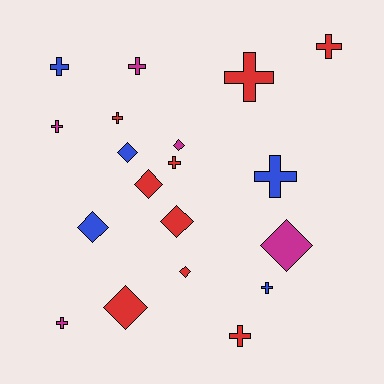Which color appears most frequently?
Red, with 9 objects.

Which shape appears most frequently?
Cross, with 11 objects.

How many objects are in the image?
There are 19 objects.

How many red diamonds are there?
There are 4 red diamonds.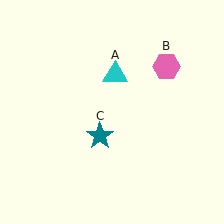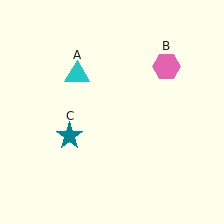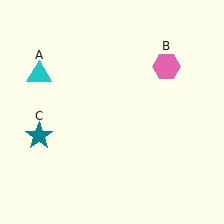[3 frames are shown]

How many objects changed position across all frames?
2 objects changed position: cyan triangle (object A), teal star (object C).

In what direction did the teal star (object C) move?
The teal star (object C) moved left.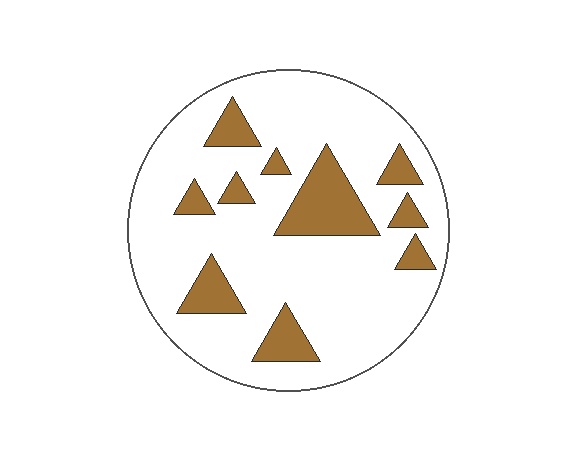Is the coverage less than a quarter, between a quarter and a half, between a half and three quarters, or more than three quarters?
Less than a quarter.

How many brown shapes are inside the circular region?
10.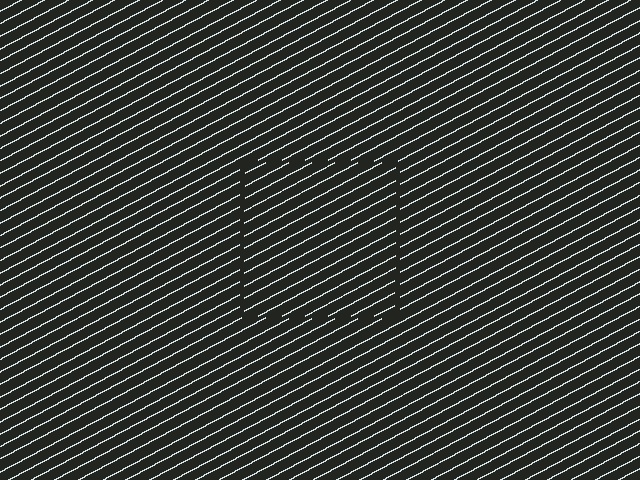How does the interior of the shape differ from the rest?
The interior of the shape contains the same grating, shifted by half a period — the contour is defined by the phase discontinuity where line-ends from the inner and outer gratings abut.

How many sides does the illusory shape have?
4 sides — the line-ends trace a square.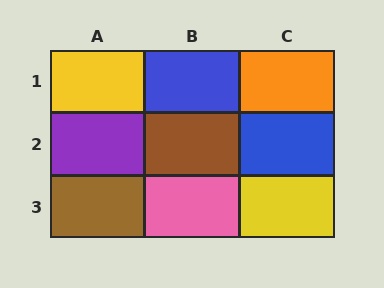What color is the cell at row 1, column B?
Blue.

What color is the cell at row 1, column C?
Orange.